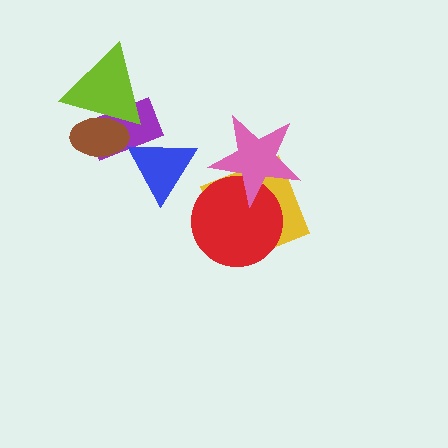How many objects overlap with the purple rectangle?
3 objects overlap with the purple rectangle.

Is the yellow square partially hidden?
Yes, it is partially covered by another shape.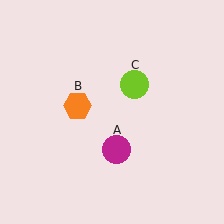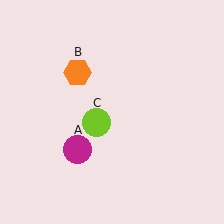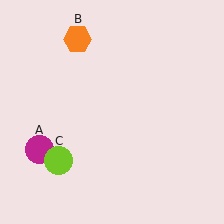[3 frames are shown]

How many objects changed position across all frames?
3 objects changed position: magenta circle (object A), orange hexagon (object B), lime circle (object C).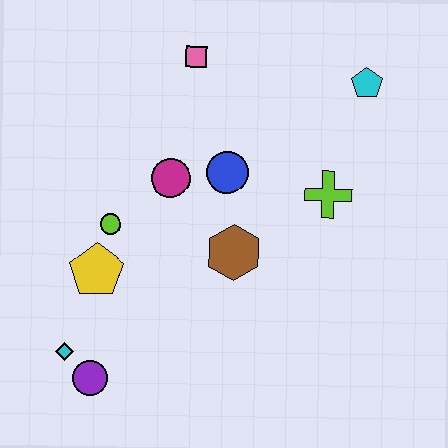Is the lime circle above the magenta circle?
No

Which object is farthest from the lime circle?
The cyan pentagon is farthest from the lime circle.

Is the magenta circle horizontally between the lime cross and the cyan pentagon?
No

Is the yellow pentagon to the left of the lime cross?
Yes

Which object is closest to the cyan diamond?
The purple circle is closest to the cyan diamond.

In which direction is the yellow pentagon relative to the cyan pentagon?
The yellow pentagon is to the left of the cyan pentagon.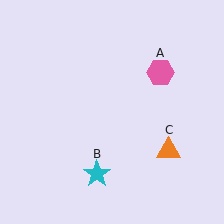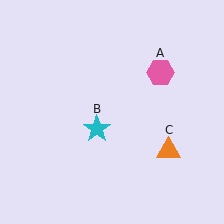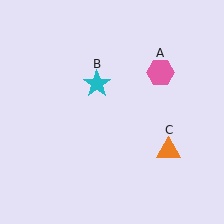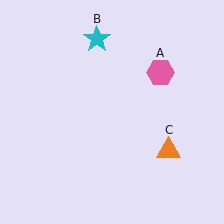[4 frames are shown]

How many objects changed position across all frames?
1 object changed position: cyan star (object B).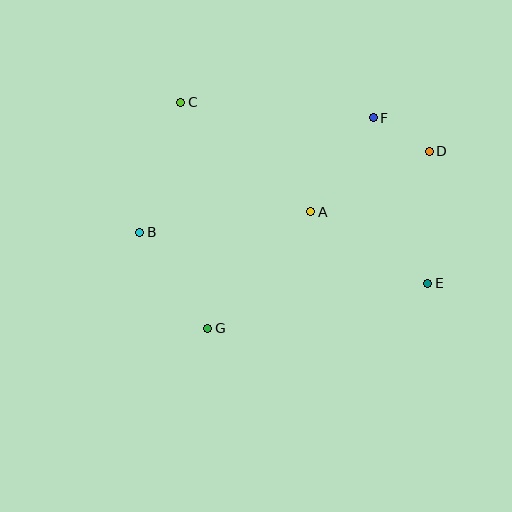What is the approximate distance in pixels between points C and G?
The distance between C and G is approximately 227 pixels.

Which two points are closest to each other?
Points D and F are closest to each other.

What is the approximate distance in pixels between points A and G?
The distance between A and G is approximately 155 pixels.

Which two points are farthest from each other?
Points C and E are farthest from each other.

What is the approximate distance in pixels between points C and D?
The distance between C and D is approximately 253 pixels.